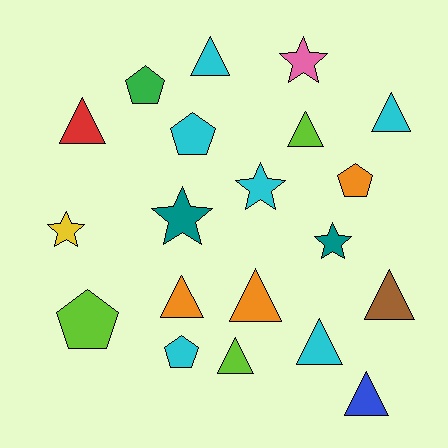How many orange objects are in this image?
There are 3 orange objects.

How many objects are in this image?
There are 20 objects.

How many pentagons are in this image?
There are 5 pentagons.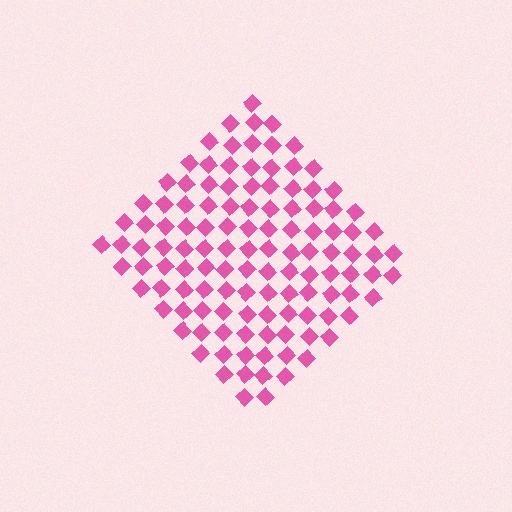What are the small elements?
The small elements are diamonds.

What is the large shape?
The large shape is a diamond.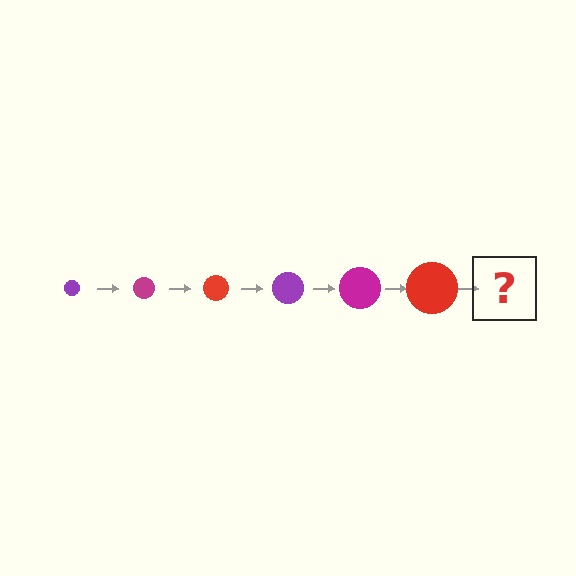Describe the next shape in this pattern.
It should be a purple circle, larger than the previous one.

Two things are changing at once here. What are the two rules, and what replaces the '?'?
The two rules are that the circle grows larger each step and the color cycles through purple, magenta, and red. The '?' should be a purple circle, larger than the previous one.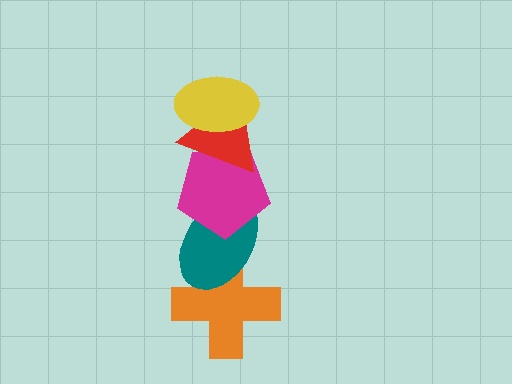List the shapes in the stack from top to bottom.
From top to bottom: the yellow ellipse, the red triangle, the magenta pentagon, the teal ellipse, the orange cross.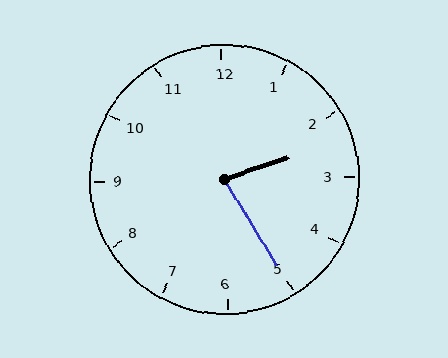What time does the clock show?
2:25.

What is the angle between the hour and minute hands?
Approximately 78 degrees.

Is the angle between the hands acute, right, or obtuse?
It is acute.